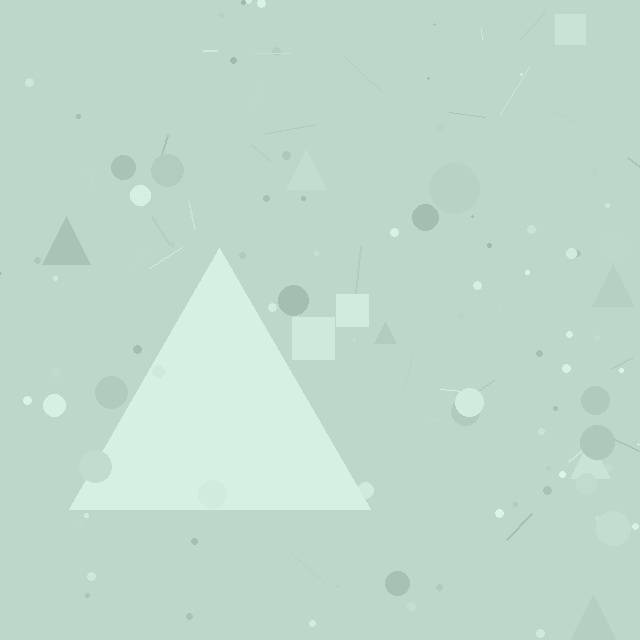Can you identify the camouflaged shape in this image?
The camouflaged shape is a triangle.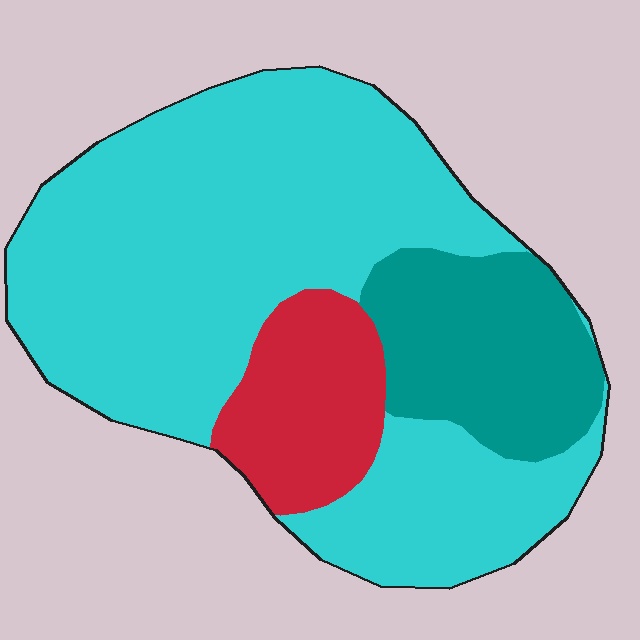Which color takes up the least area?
Red, at roughly 15%.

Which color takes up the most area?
Cyan, at roughly 70%.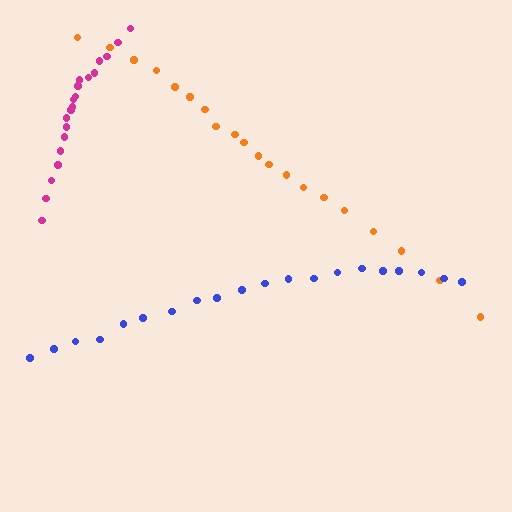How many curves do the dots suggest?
There are 3 distinct paths.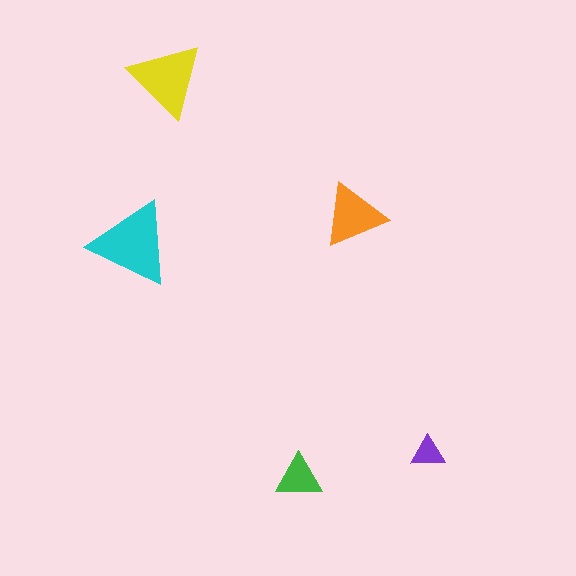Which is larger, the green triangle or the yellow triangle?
The yellow one.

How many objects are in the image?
There are 5 objects in the image.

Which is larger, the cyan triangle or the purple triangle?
The cyan one.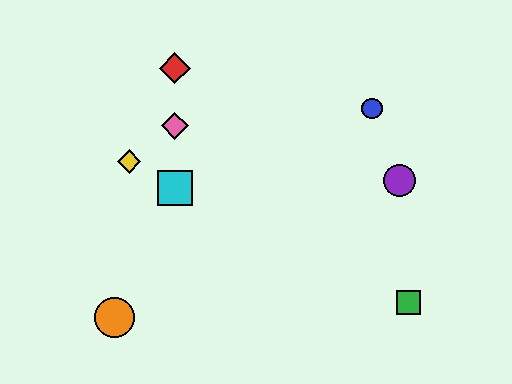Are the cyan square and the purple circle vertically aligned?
No, the cyan square is at x≈175 and the purple circle is at x≈400.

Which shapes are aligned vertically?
The red diamond, the cyan square, the pink diamond are aligned vertically.